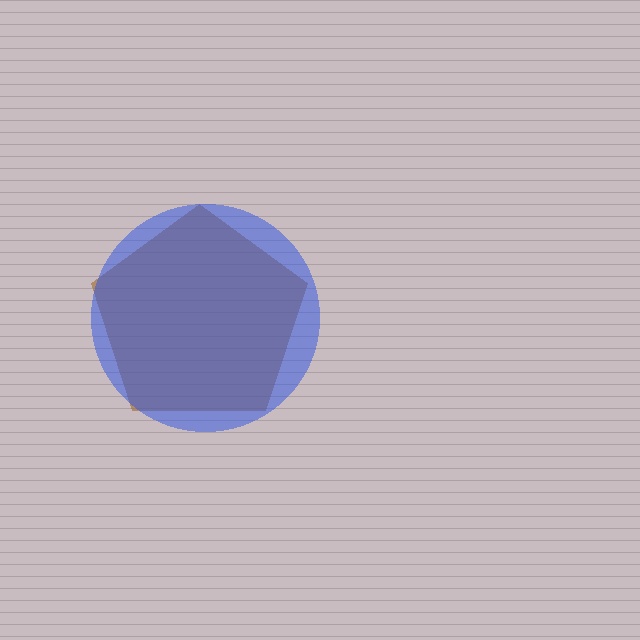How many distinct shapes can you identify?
There are 2 distinct shapes: a brown pentagon, a blue circle.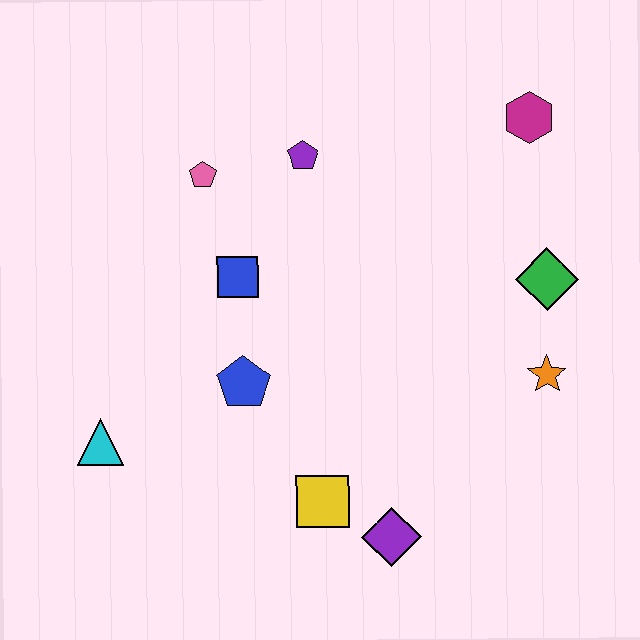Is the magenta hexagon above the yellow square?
Yes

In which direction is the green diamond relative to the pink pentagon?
The green diamond is to the right of the pink pentagon.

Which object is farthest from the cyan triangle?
The magenta hexagon is farthest from the cyan triangle.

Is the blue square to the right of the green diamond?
No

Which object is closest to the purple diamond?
The yellow square is closest to the purple diamond.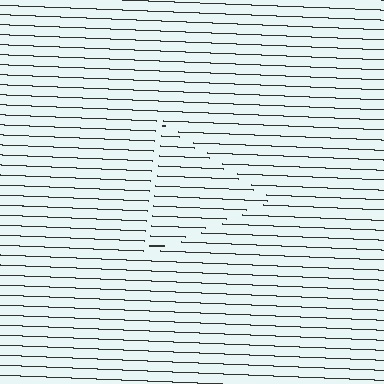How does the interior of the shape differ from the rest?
The interior of the shape contains the same grating, shifted by half a period — the contour is defined by the phase discontinuity where line-ends from the inner and outer gratings abut.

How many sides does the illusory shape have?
3 sides — the line-ends trace a triangle.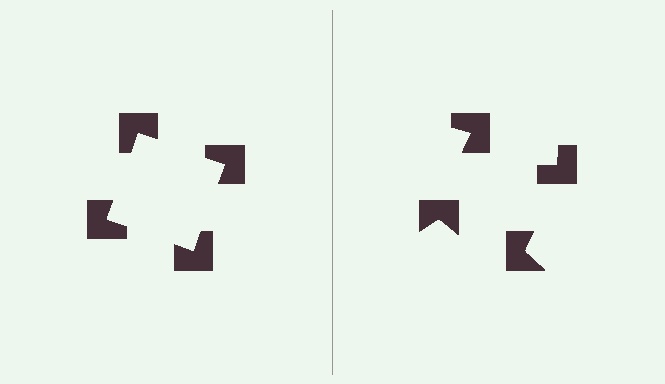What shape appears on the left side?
An illusory square.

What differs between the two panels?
The notched squares are positioned identically on both sides; only the wedge orientations differ. On the left they align to a square; on the right they are misaligned.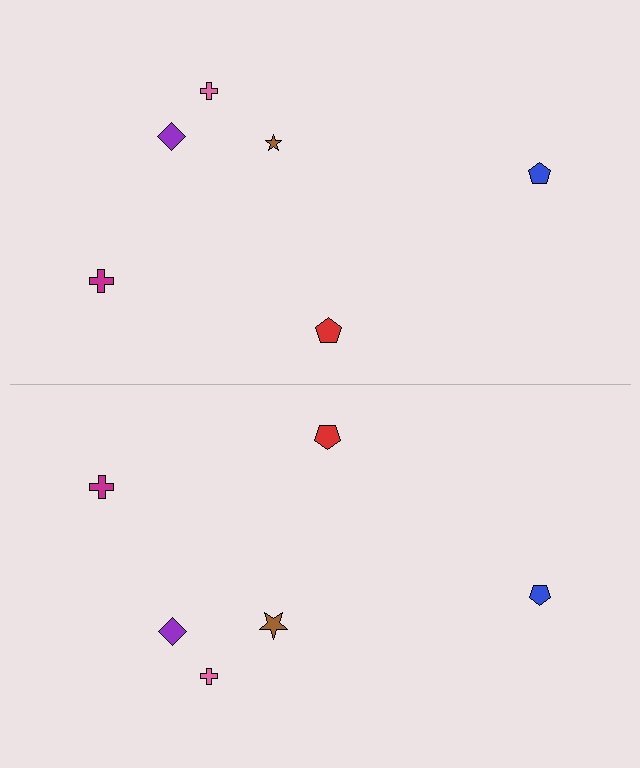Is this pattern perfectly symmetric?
No, the pattern is not perfectly symmetric. The brown star on the bottom side has a different size than its mirror counterpart.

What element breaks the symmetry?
The brown star on the bottom side has a different size than its mirror counterpart.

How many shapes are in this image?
There are 12 shapes in this image.